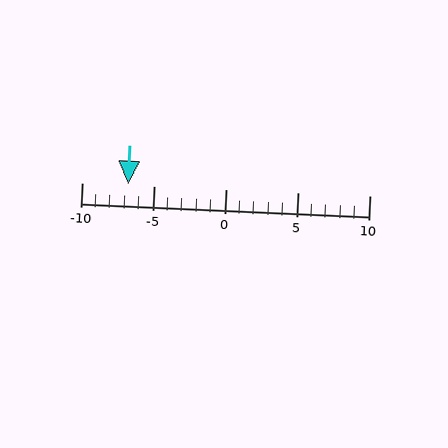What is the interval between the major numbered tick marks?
The major tick marks are spaced 5 units apart.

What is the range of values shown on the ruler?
The ruler shows values from -10 to 10.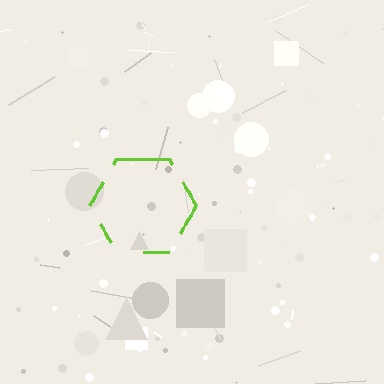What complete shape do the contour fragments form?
The contour fragments form a hexagon.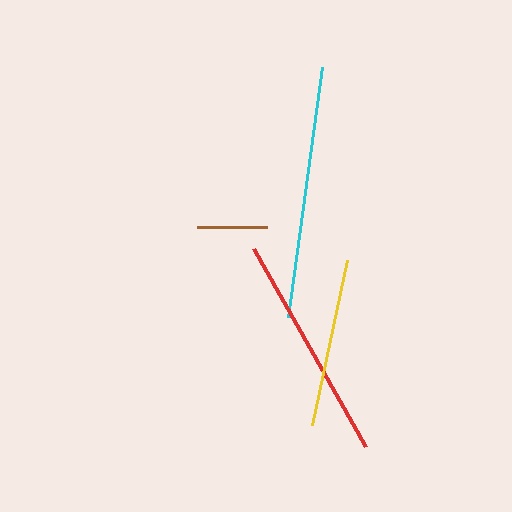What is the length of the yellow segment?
The yellow segment is approximately 169 pixels long.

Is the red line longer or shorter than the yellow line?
The red line is longer than the yellow line.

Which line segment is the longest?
The cyan line is the longest at approximately 252 pixels.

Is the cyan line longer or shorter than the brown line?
The cyan line is longer than the brown line.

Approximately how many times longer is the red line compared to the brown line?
The red line is approximately 3.2 times the length of the brown line.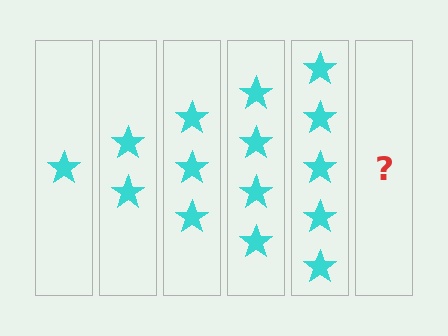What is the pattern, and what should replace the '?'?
The pattern is that each step adds one more star. The '?' should be 6 stars.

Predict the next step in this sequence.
The next step is 6 stars.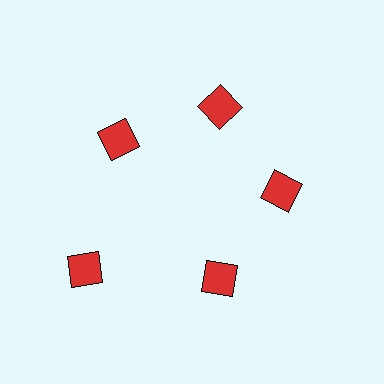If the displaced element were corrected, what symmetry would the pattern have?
It would have 5-fold rotational symmetry — the pattern would map onto itself every 72 degrees.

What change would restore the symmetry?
The symmetry would be restored by moving it inward, back onto the ring so that all 5 diamonds sit at equal angles and equal distance from the center.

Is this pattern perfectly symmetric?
No. The 5 red diamonds are arranged in a ring, but one element near the 8 o'clock position is pushed outward from the center, breaking the 5-fold rotational symmetry.